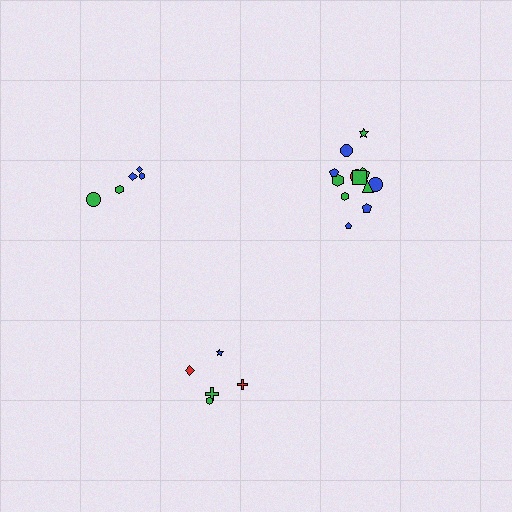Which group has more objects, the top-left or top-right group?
The top-right group.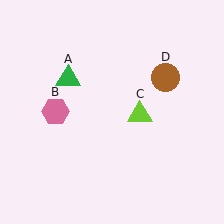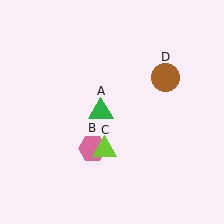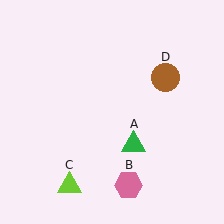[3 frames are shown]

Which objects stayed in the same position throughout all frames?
Brown circle (object D) remained stationary.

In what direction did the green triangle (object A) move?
The green triangle (object A) moved down and to the right.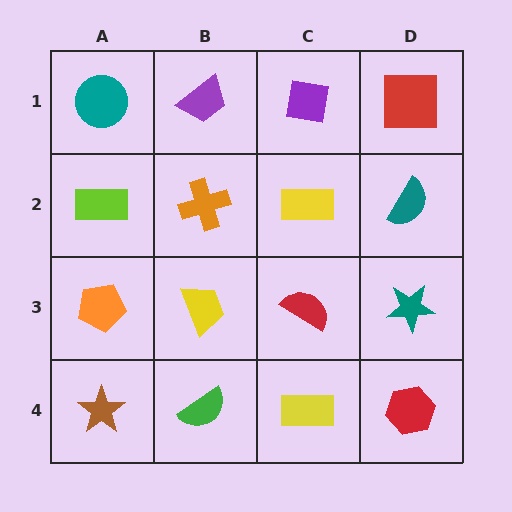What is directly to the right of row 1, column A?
A purple trapezoid.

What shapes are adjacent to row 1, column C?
A yellow rectangle (row 2, column C), a purple trapezoid (row 1, column B), a red square (row 1, column D).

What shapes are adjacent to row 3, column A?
A lime rectangle (row 2, column A), a brown star (row 4, column A), a yellow trapezoid (row 3, column B).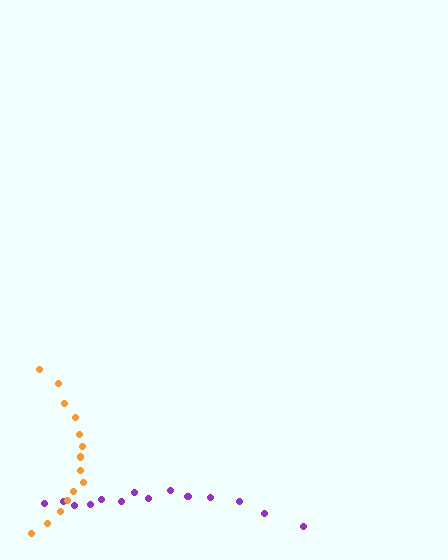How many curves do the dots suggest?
There are 2 distinct paths.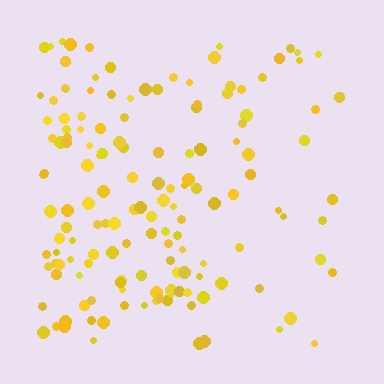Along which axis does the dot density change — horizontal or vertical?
Horizontal.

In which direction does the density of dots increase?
From right to left, with the left side densest.